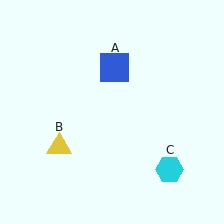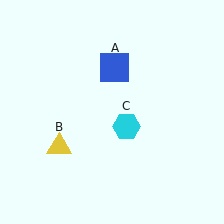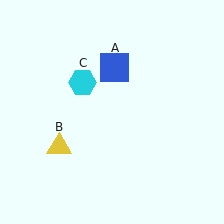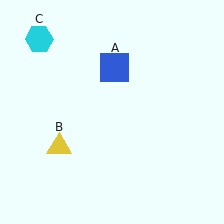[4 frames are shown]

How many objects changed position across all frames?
1 object changed position: cyan hexagon (object C).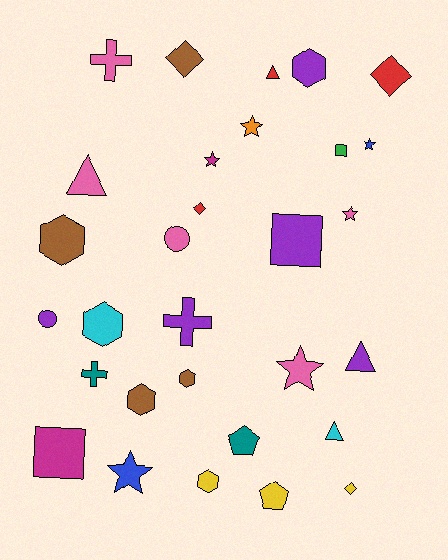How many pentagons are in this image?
There are 2 pentagons.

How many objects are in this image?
There are 30 objects.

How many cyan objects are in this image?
There are 2 cyan objects.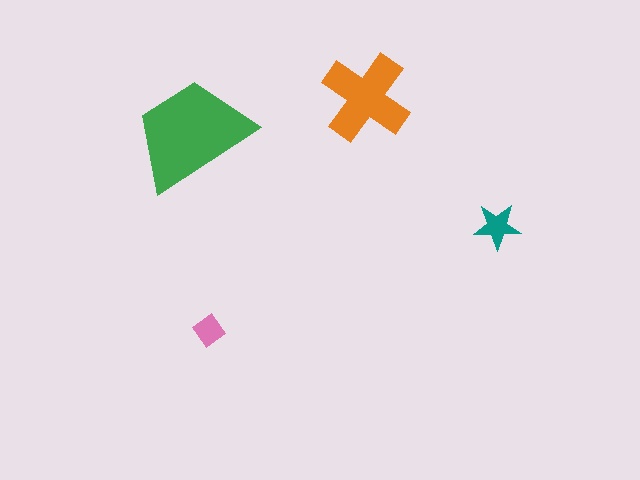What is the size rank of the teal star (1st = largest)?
3rd.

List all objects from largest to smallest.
The green trapezoid, the orange cross, the teal star, the pink diamond.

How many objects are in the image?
There are 4 objects in the image.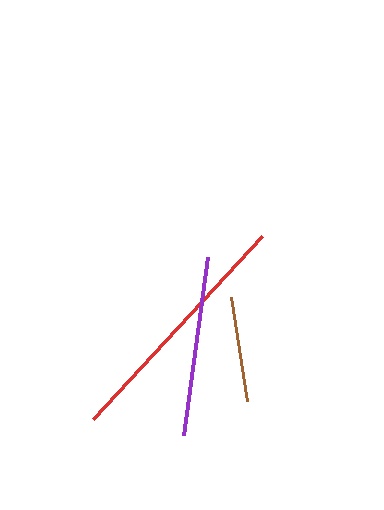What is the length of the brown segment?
The brown segment is approximately 105 pixels long.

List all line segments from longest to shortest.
From longest to shortest: red, purple, brown.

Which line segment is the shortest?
The brown line is the shortest at approximately 105 pixels.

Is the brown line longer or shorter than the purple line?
The purple line is longer than the brown line.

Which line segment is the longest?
The red line is the longest at approximately 249 pixels.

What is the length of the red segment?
The red segment is approximately 249 pixels long.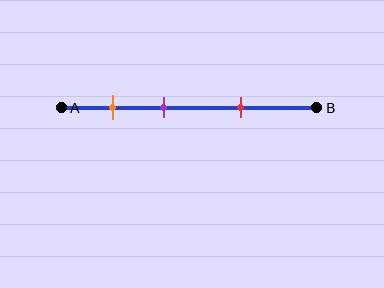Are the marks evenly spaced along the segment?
Yes, the marks are approximately evenly spaced.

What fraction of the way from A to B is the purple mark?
The purple mark is approximately 40% (0.4) of the way from A to B.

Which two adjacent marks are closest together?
The orange and purple marks are the closest adjacent pair.